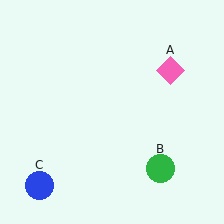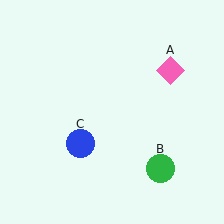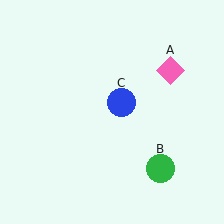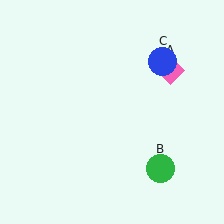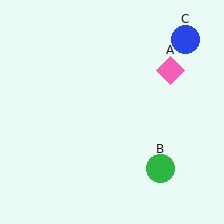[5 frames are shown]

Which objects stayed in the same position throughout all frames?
Pink diamond (object A) and green circle (object B) remained stationary.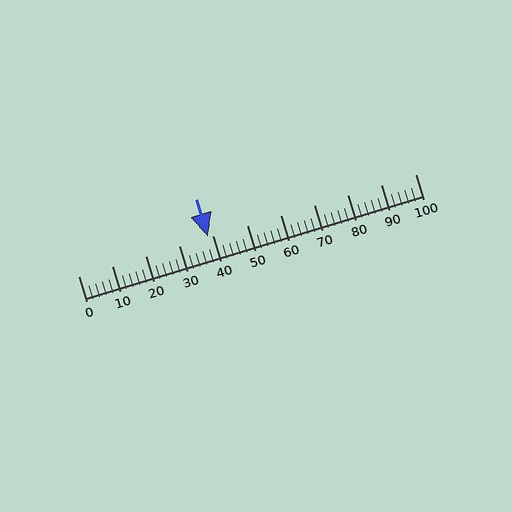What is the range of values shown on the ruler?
The ruler shows values from 0 to 100.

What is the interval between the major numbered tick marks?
The major tick marks are spaced 10 units apart.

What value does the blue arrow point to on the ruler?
The blue arrow points to approximately 38.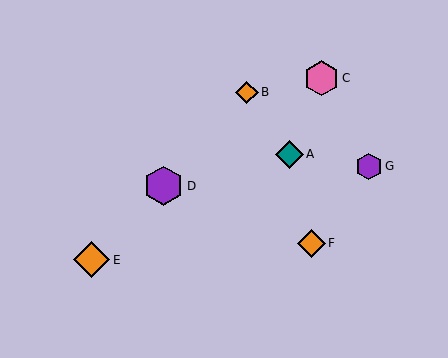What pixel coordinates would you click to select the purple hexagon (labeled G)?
Click at (369, 166) to select the purple hexagon G.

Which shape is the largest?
The purple hexagon (labeled D) is the largest.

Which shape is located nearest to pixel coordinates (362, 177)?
The purple hexagon (labeled G) at (369, 166) is nearest to that location.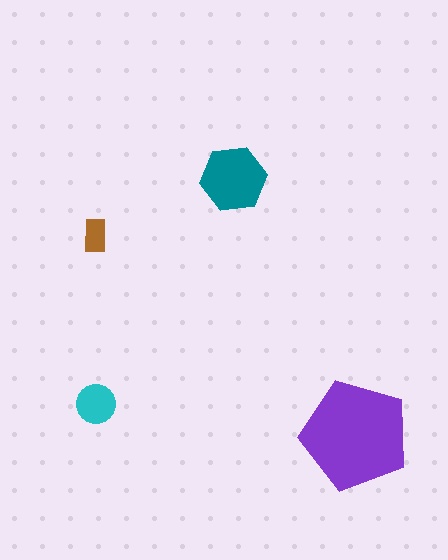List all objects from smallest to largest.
The brown rectangle, the cyan circle, the teal hexagon, the purple pentagon.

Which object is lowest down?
The purple pentagon is bottommost.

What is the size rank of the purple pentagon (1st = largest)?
1st.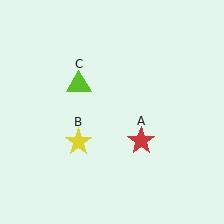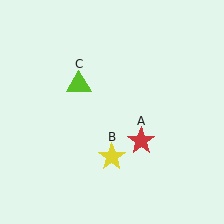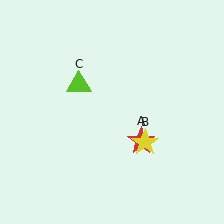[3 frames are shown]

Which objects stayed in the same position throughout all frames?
Red star (object A) and lime triangle (object C) remained stationary.